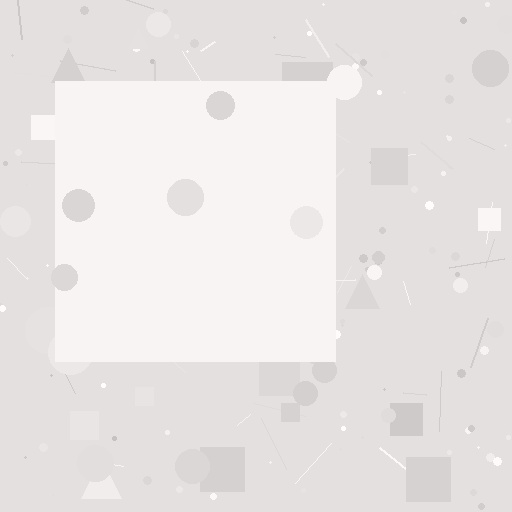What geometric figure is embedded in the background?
A square is embedded in the background.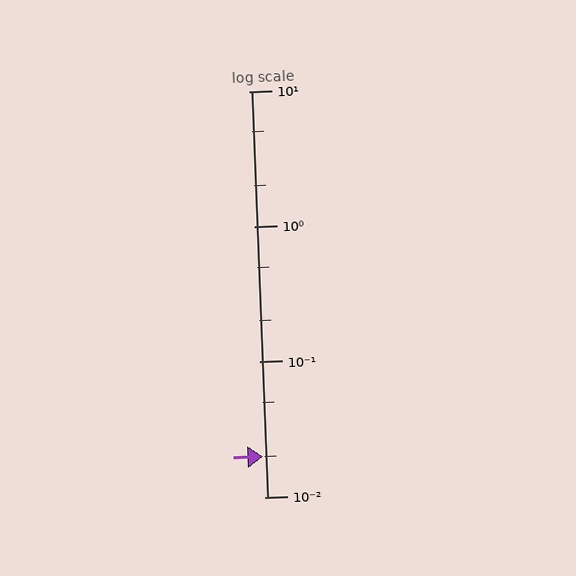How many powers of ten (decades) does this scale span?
The scale spans 3 decades, from 0.01 to 10.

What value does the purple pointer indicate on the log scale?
The pointer indicates approximately 0.02.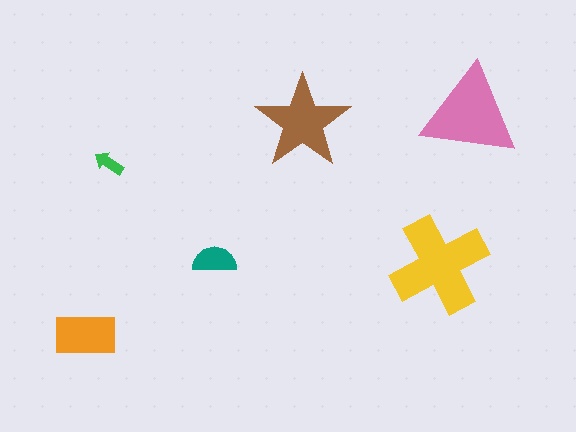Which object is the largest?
The yellow cross.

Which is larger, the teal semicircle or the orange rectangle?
The orange rectangle.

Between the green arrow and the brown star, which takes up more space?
The brown star.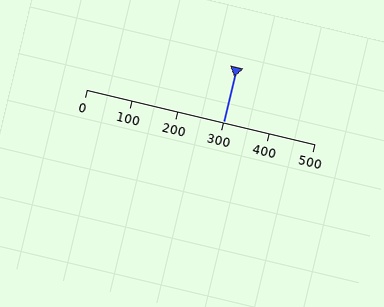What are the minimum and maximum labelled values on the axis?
The axis runs from 0 to 500.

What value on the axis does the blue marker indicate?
The marker indicates approximately 300.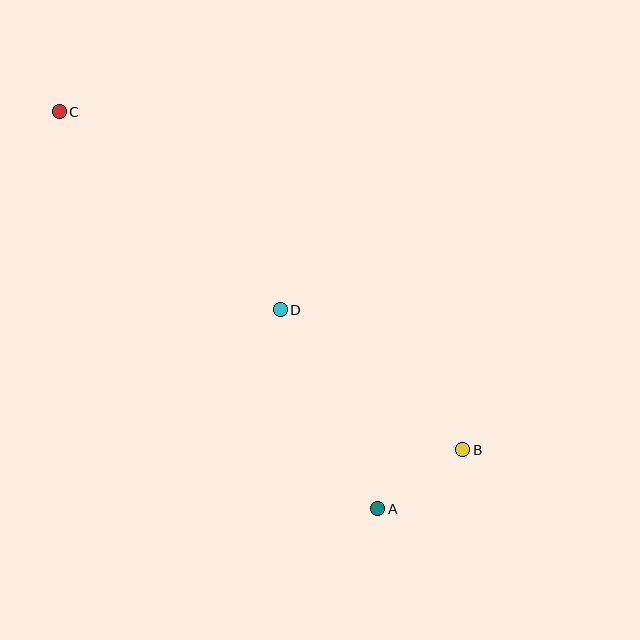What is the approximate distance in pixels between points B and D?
The distance between B and D is approximately 230 pixels.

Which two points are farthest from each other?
Points B and C are farthest from each other.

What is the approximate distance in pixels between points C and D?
The distance between C and D is approximately 297 pixels.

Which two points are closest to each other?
Points A and B are closest to each other.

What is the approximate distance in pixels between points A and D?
The distance between A and D is approximately 222 pixels.